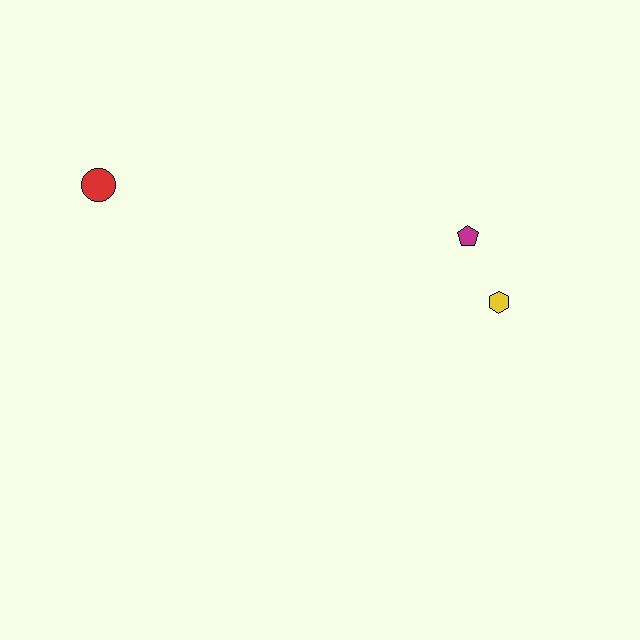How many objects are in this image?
There are 3 objects.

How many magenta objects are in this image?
There is 1 magenta object.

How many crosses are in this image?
There are no crosses.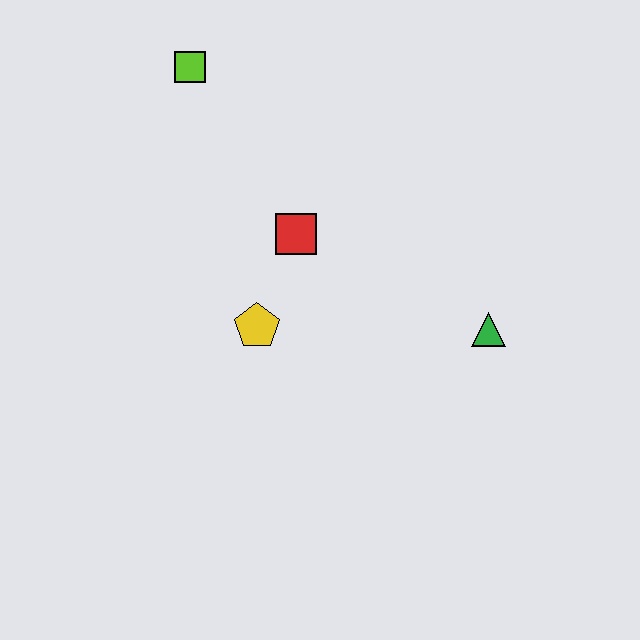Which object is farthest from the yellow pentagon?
The lime square is farthest from the yellow pentagon.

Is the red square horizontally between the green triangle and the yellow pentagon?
Yes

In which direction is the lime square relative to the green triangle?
The lime square is to the left of the green triangle.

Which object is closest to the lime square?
The red square is closest to the lime square.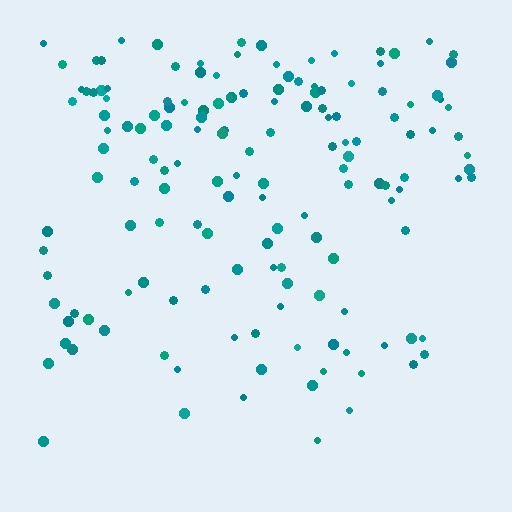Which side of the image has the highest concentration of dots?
The top.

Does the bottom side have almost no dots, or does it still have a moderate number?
Still a moderate number, just noticeably fewer than the top.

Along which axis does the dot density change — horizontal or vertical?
Vertical.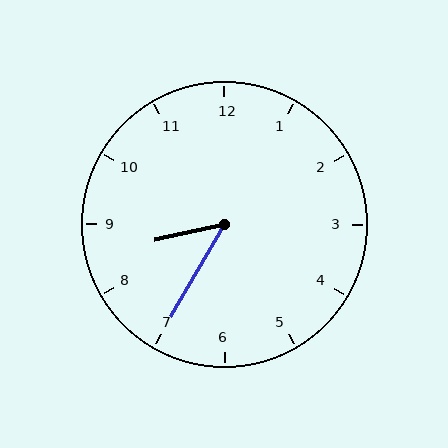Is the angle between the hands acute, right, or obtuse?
It is acute.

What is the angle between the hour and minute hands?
Approximately 48 degrees.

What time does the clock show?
8:35.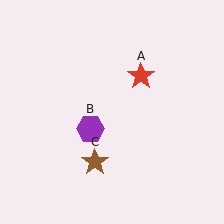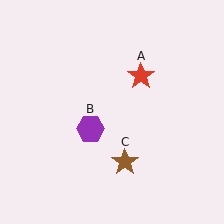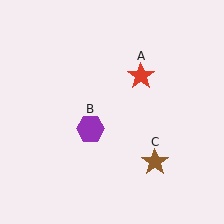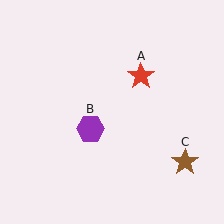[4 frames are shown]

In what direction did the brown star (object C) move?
The brown star (object C) moved right.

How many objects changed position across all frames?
1 object changed position: brown star (object C).